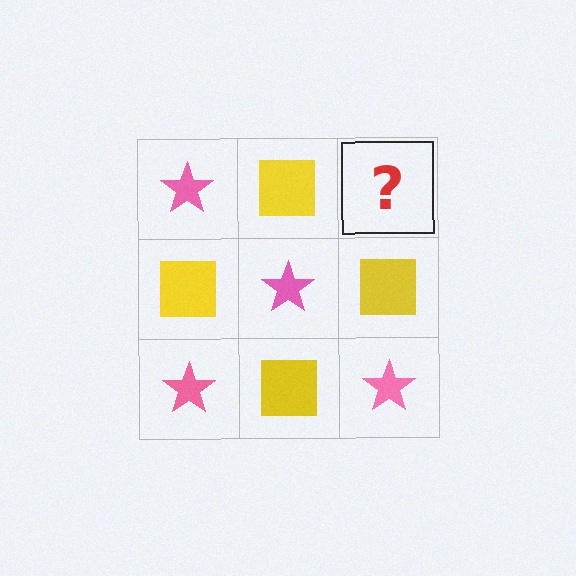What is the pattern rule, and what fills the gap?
The rule is that it alternates pink star and yellow square in a checkerboard pattern. The gap should be filled with a pink star.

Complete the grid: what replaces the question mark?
The question mark should be replaced with a pink star.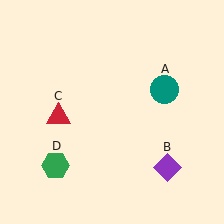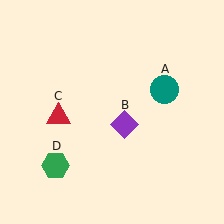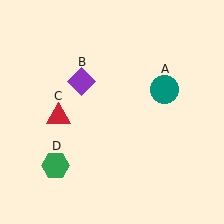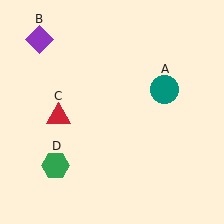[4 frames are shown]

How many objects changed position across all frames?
1 object changed position: purple diamond (object B).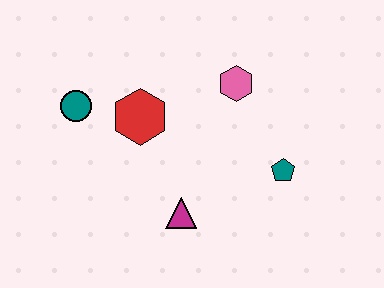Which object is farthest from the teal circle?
The teal pentagon is farthest from the teal circle.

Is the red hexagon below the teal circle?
Yes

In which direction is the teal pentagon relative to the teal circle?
The teal pentagon is to the right of the teal circle.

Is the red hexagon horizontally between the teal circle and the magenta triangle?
Yes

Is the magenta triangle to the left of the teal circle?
No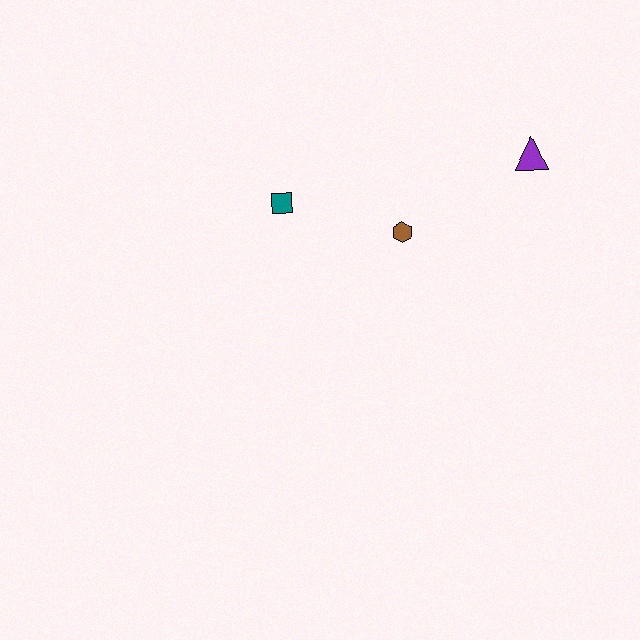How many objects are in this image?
There are 3 objects.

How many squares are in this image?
There is 1 square.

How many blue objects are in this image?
There are no blue objects.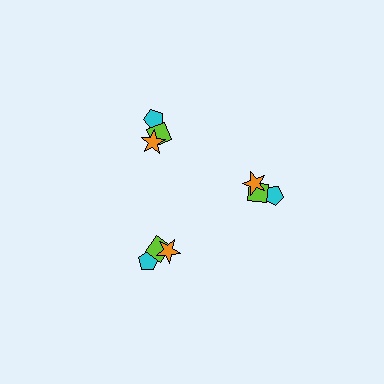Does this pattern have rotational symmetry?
Yes, this pattern has 3-fold rotational symmetry. It looks the same after rotating 120 degrees around the center.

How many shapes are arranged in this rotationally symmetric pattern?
There are 9 shapes, arranged in 3 groups of 3.